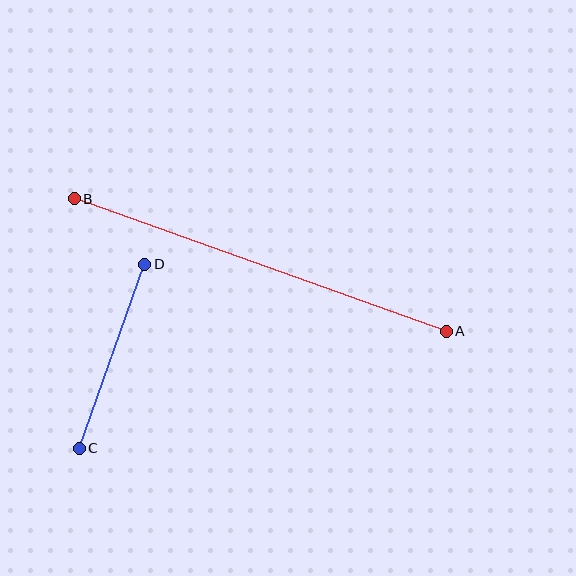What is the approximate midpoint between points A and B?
The midpoint is at approximately (260, 265) pixels.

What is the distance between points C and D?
The distance is approximately 195 pixels.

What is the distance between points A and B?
The distance is approximately 395 pixels.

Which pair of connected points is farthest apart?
Points A and B are farthest apart.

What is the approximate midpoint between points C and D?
The midpoint is at approximately (112, 356) pixels.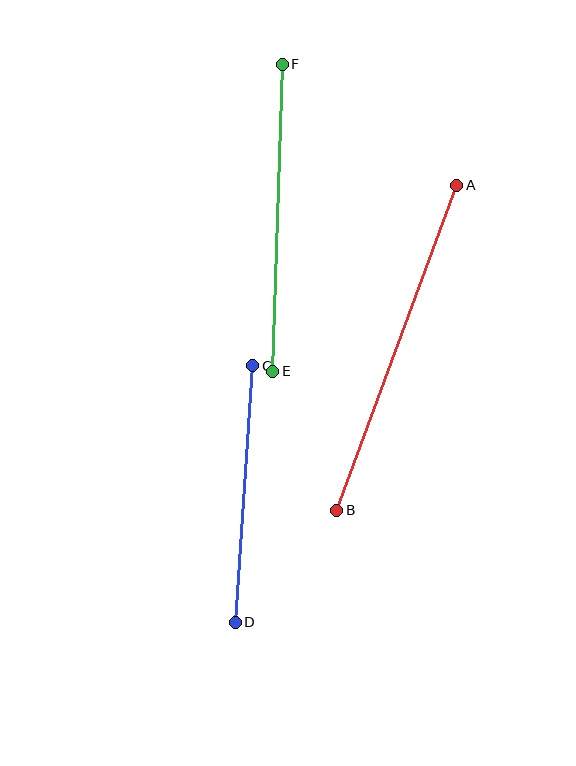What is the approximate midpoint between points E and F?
The midpoint is at approximately (277, 218) pixels.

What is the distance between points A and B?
The distance is approximately 346 pixels.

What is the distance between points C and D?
The distance is approximately 257 pixels.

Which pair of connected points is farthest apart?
Points A and B are farthest apart.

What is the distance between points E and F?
The distance is approximately 307 pixels.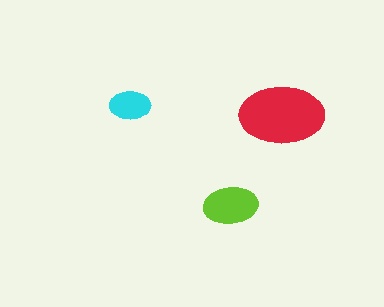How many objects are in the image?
There are 3 objects in the image.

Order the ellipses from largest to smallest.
the red one, the lime one, the cyan one.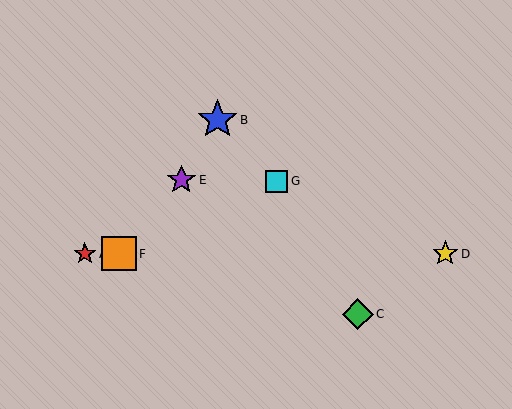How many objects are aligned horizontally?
3 objects (A, D, F) are aligned horizontally.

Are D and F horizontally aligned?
Yes, both are at y≈254.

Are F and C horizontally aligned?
No, F is at y≈254 and C is at y≈314.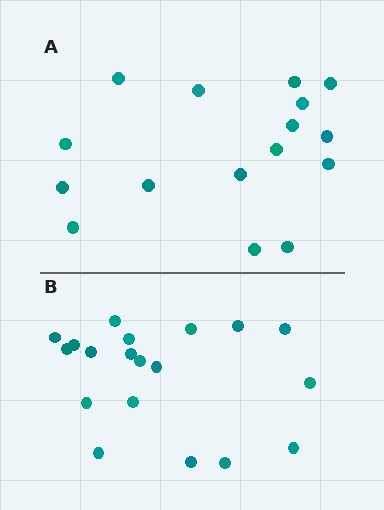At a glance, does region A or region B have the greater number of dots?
Region B (the bottom region) has more dots.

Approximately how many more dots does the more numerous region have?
Region B has just a few more — roughly 2 or 3 more dots than region A.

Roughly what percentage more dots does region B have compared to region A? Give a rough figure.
About 20% more.